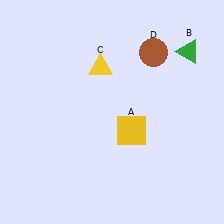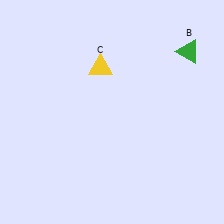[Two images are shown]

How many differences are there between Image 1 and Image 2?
There are 2 differences between the two images.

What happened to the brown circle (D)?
The brown circle (D) was removed in Image 2. It was in the top-right area of Image 1.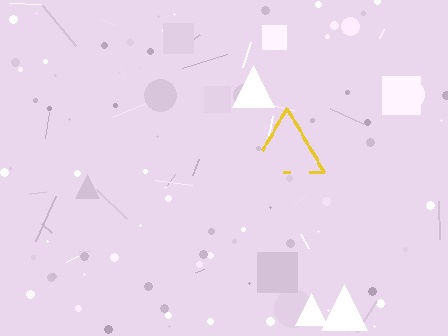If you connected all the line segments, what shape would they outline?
They would outline a triangle.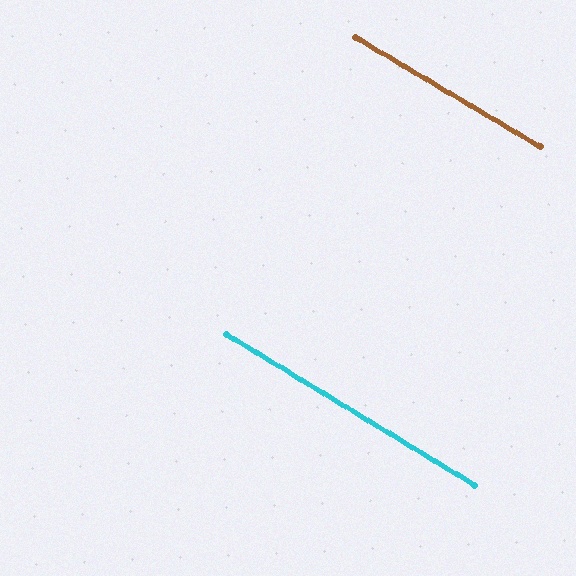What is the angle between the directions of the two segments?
Approximately 1 degree.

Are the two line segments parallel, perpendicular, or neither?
Parallel — their directions differ by only 0.8°.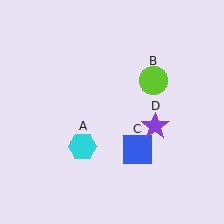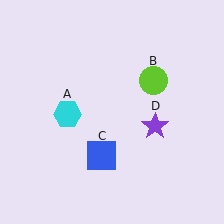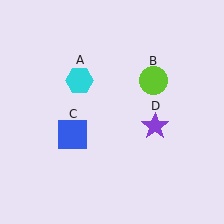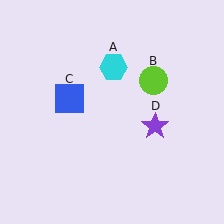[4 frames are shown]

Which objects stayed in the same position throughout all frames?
Lime circle (object B) and purple star (object D) remained stationary.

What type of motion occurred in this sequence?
The cyan hexagon (object A), blue square (object C) rotated clockwise around the center of the scene.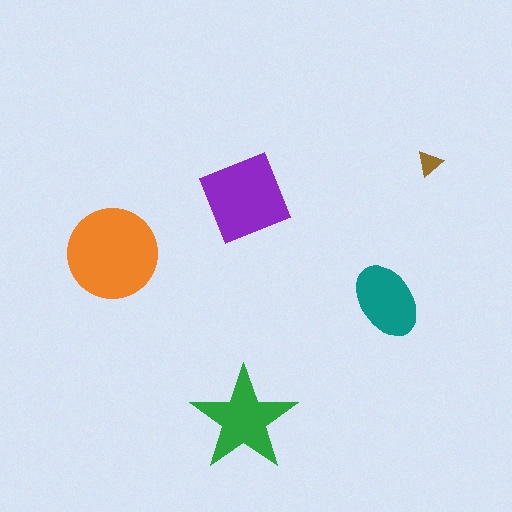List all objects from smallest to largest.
The brown triangle, the teal ellipse, the green star, the purple diamond, the orange circle.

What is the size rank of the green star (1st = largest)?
3rd.